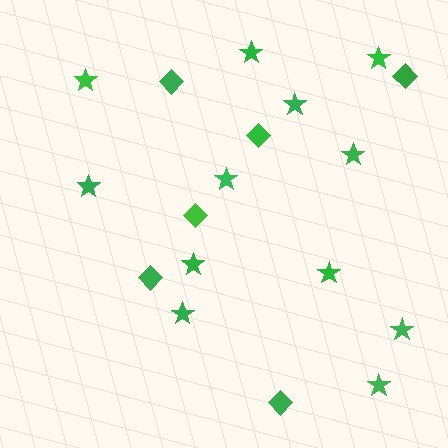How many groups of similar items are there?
There are 2 groups: one group of stars (12) and one group of diamonds (6).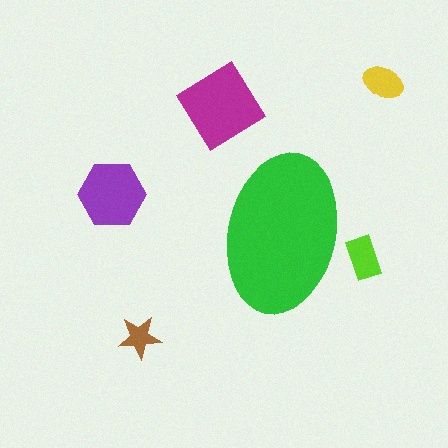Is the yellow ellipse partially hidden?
No, the yellow ellipse is fully visible.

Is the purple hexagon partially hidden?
No, the purple hexagon is fully visible.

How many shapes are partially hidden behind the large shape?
1 shape is partially hidden.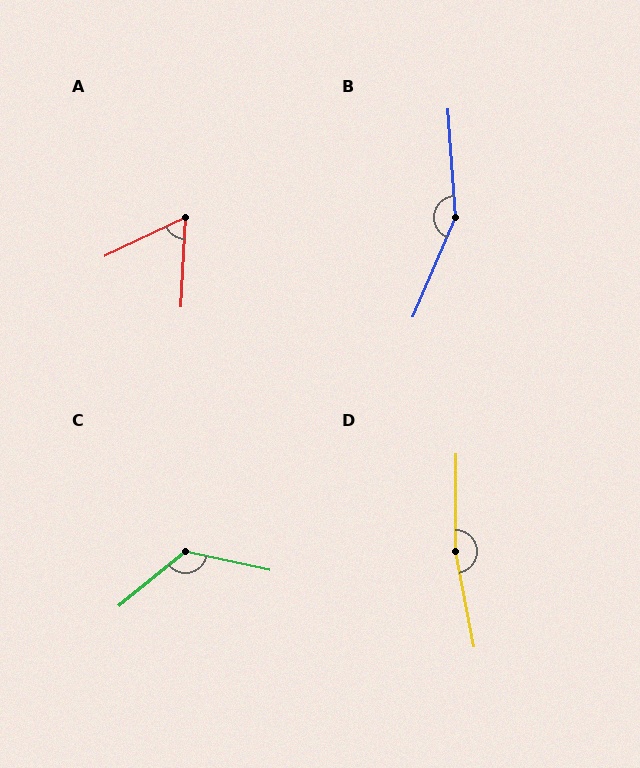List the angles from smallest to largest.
A (62°), C (129°), B (153°), D (169°).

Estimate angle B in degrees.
Approximately 153 degrees.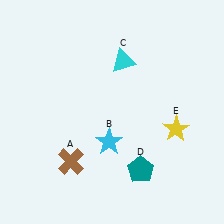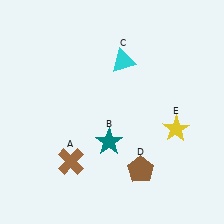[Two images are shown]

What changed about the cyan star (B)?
In Image 1, B is cyan. In Image 2, it changed to teal.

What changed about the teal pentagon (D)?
In Image 1, D is teal. In Image 2, it changed to brown.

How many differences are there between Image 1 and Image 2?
There are 2 differences between the two images.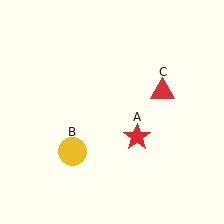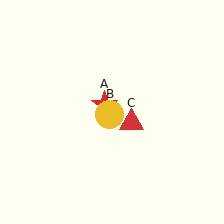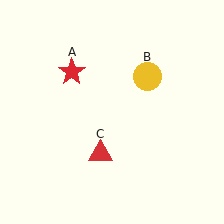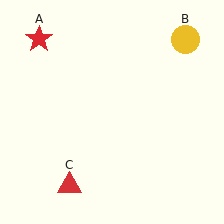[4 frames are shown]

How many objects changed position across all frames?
3 objects changed position: red star (object A), yellow circle (object B), red triangle (object C).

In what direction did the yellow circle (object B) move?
The yellow circle (object B) moved up and to the right.